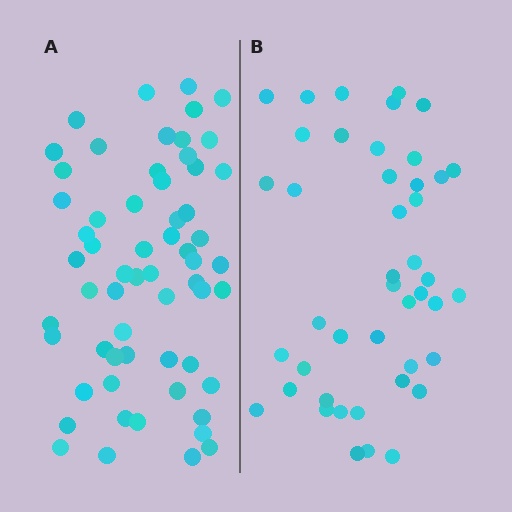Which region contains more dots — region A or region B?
Region A (the left region) has more dots.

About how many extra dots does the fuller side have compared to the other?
Region A has approximately 15 more dots than region B.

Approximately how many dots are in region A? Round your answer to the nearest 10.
About 60 dots.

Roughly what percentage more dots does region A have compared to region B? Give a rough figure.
About 35% more.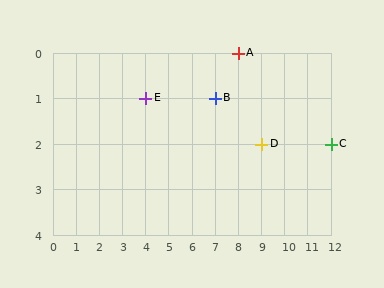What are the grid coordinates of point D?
Point D is at grid coordinates (9, 2).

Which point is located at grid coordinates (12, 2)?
Point C is at (12, 2).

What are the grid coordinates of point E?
Point E is at grid coordinates (4, 1).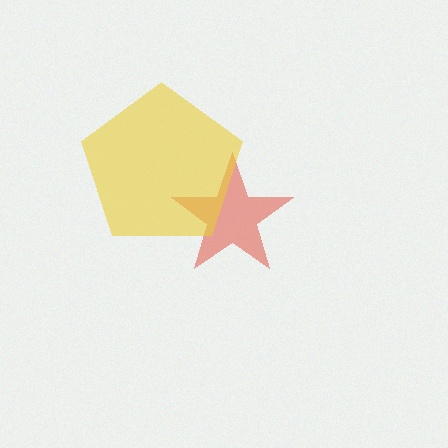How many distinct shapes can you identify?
There are 2 distinct shapes: a red star, a yellow pentagon.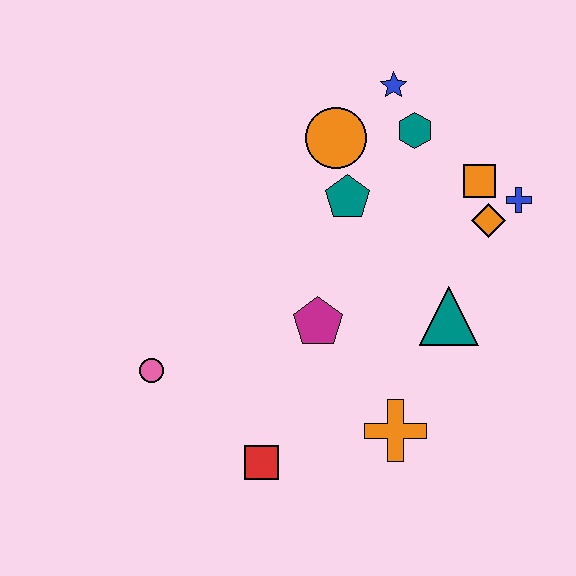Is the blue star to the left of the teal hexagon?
Yes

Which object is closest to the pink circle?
The red square is closest to the pink circle.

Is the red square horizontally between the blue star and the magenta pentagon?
No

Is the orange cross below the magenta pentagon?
Yes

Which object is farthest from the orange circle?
The red square is farthest from the orange circle.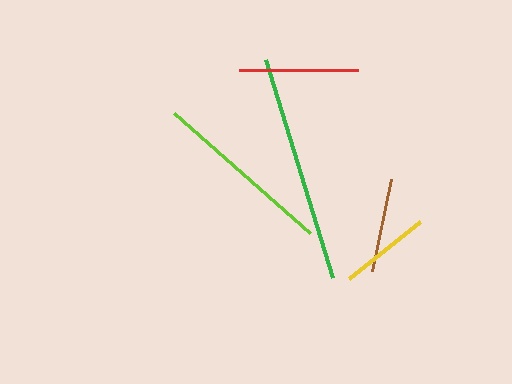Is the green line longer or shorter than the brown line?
The green line is longer than the brown line.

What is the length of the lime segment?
The lime segment is approximately 182 pixels long.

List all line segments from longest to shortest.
From longest to shortest: green, lime, red, brown, yellow.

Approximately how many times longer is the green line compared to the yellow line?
The green line is approximately 2.5 times the length of the yellow line.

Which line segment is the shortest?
The yellow line is the shortest at approximately 91 pixels.